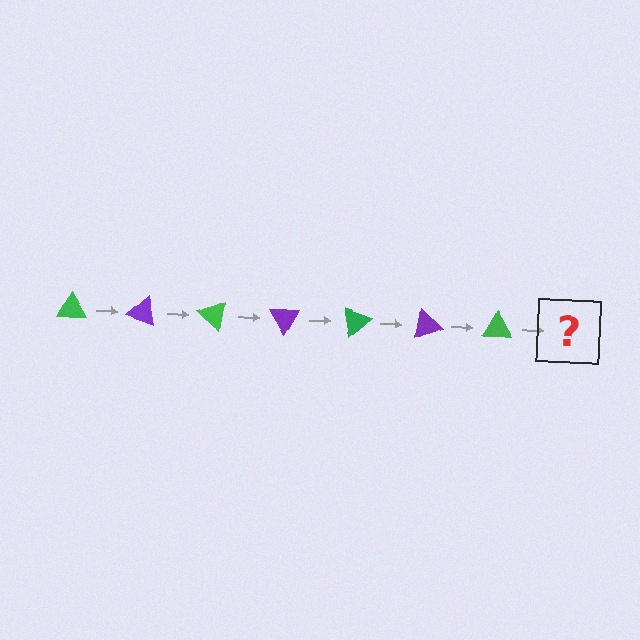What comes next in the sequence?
The next element should be a purple triangle, rotated 140 degrees from the start.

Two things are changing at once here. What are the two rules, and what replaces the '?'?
The two rules are that it rotates 20 degrees each step and the color cycles through green and purple. The '?' should be a purple triangle, rotated 140 degrees from the start.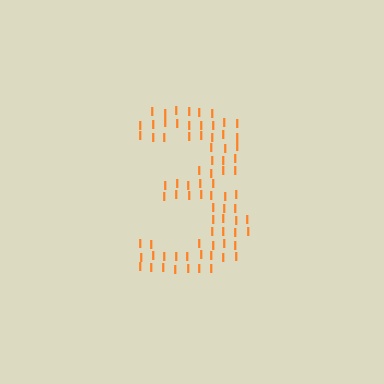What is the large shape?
The large shape is the digit 3.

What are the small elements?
The small elements are letter I's.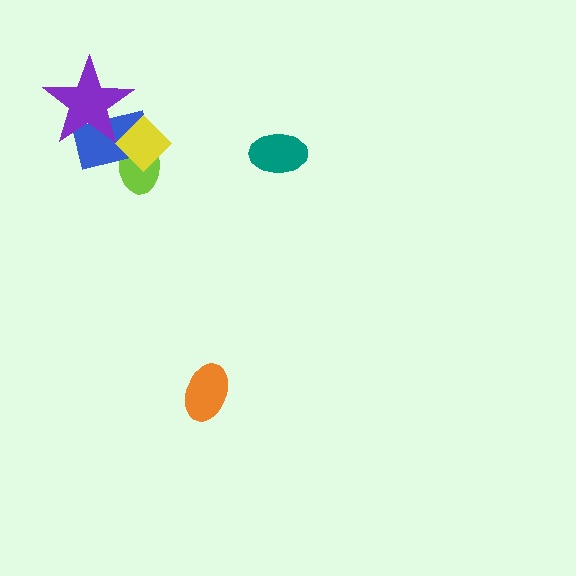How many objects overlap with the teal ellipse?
0 objects overlap with the teal ellipse.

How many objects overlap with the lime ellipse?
2 objects overlap with the lime ellipse.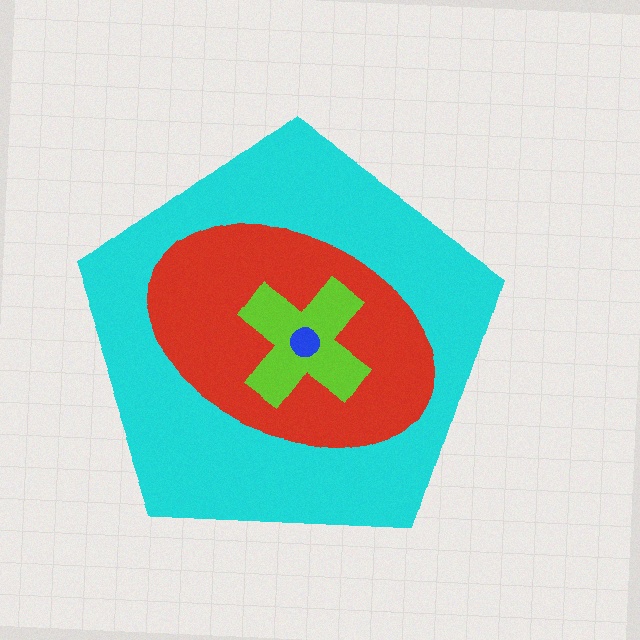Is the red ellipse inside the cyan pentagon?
Yes.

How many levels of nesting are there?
4.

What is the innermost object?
The blue circle.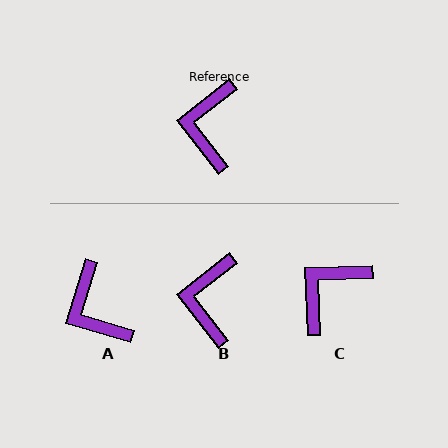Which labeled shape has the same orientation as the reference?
B.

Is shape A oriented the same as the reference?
No, it is off by about 35 degrees.